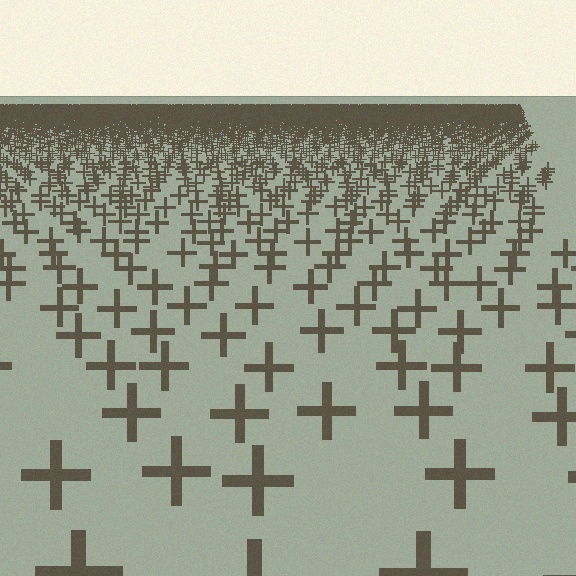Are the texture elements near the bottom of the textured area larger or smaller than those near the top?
Larger. Near the bottom, elements are closer to the viewer and appear at a bigger on-screen size.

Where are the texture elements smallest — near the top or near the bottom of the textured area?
Near the top.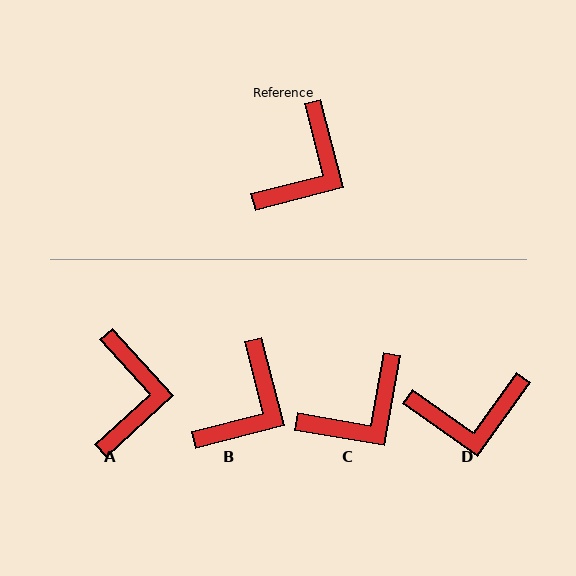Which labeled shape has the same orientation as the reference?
B.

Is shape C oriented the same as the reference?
No, it is off by about 24 degrees.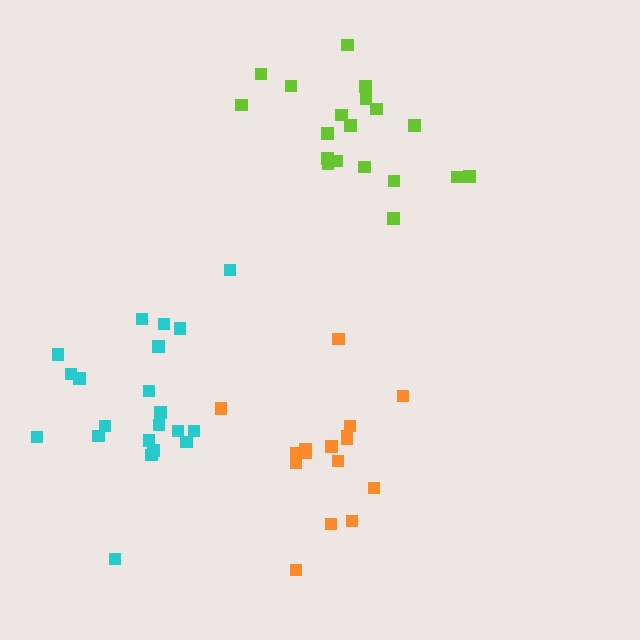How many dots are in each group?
Group 1: 16 dots, Group 2: 21 dots, Group 3: 19 dots (56 total).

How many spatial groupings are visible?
There are 3 spatial groupings.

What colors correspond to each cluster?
The clusters are colored: orange, cyan, lime.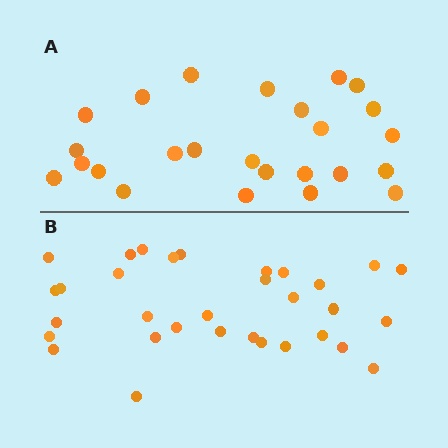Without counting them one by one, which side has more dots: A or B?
Region B (the bottom region) has more dots.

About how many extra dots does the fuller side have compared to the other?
Region B has roughly 8 or so more dots than region A.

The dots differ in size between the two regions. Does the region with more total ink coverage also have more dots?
No. Region A has more total ink coverage because its dots are larger, but region B actually contains more individual dots. Total area can be misleading — the number of items is what matters here.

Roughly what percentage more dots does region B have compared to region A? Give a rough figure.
About 30% more.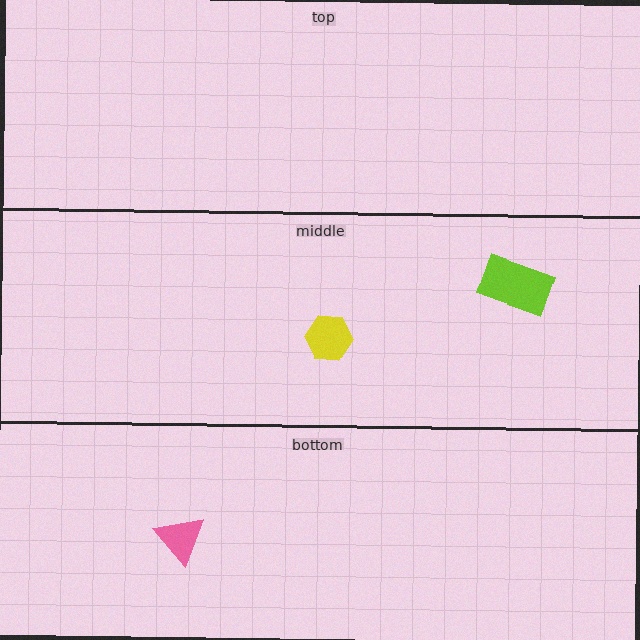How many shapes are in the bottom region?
1.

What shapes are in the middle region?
The lime rectangle, the yellow hexagon.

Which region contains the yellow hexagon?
The middle region.